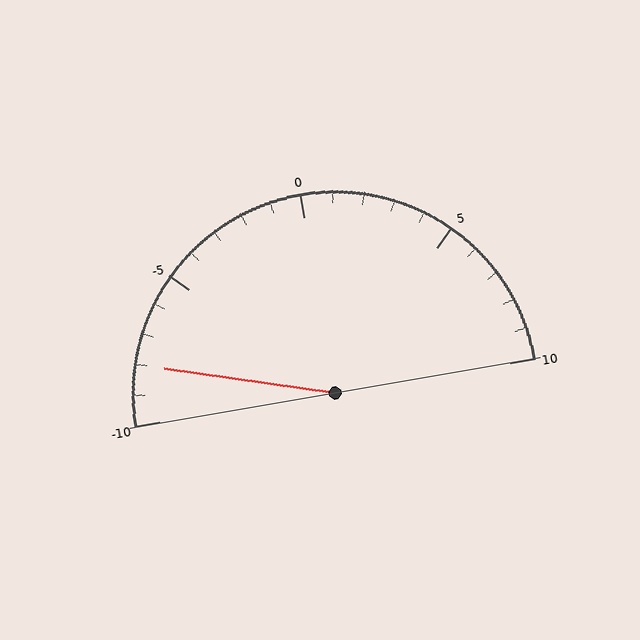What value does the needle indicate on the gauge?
The needle indicates approximately -8.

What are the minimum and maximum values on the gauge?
The gauge ranges from -10 to 10.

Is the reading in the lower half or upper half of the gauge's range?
The reading is in the lower half of the range (-10 to 10).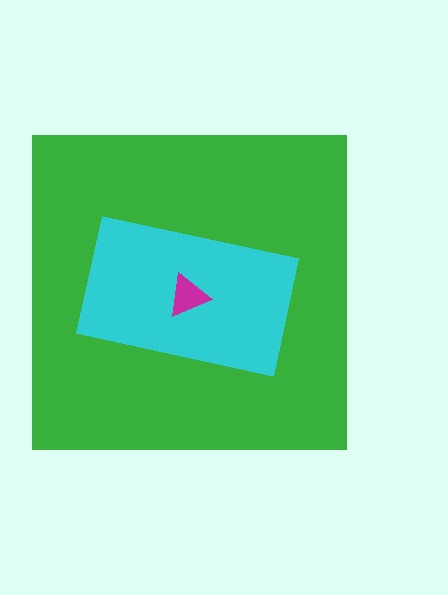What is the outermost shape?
The green square.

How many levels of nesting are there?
3.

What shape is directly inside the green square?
The cyan rectangle.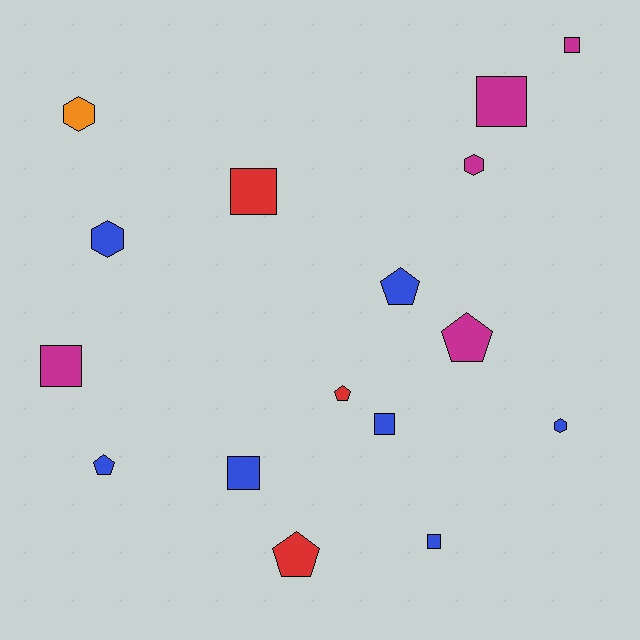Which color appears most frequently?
Blue, with 7 objects.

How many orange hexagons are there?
There is 1 orange hexagon.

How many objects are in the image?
There are 16 objects.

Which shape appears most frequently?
Square, with 7 objects.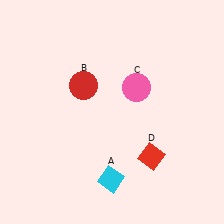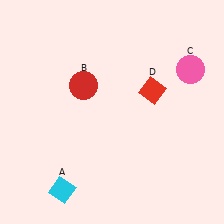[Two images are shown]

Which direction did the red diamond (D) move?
The red diamond (D) moved up.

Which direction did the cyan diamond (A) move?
The cyan diamond (A) moved left.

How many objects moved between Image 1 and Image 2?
3 objects moved between the two images.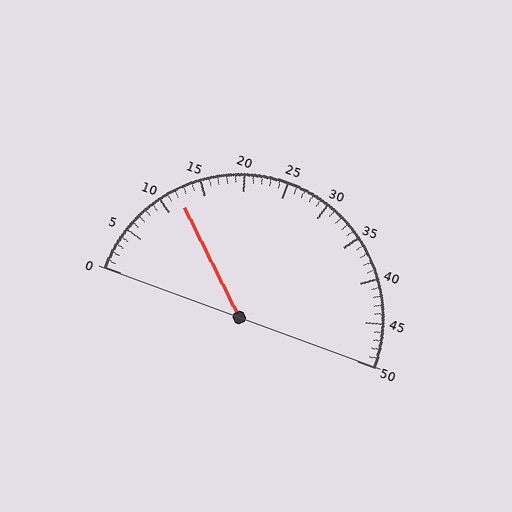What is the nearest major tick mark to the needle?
The nearest major tick mark is 10.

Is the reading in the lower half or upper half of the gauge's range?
The reading is in the lower half of the range (0 to 50).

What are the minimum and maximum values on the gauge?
The gauge ranges from 0 to 50.